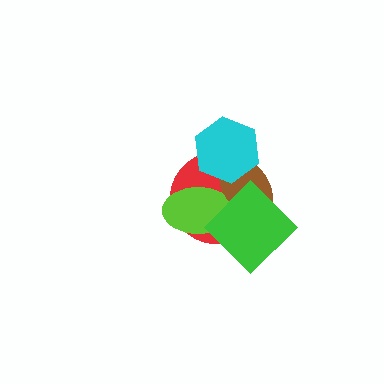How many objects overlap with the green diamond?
3 objects overlap with the green diamond.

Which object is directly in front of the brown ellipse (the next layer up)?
The green diamond is directly in front of the brown ellipse.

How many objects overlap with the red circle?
4 objects overlap with the red circle.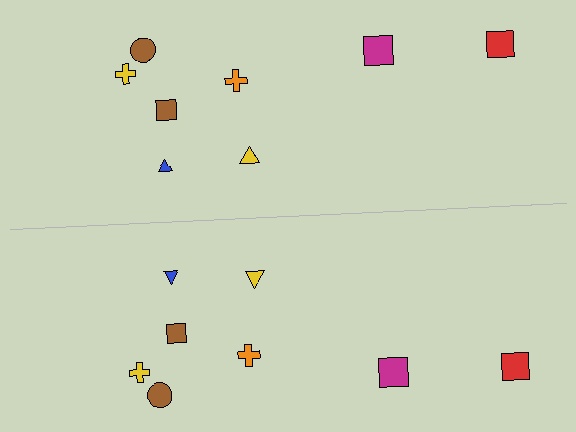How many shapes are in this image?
There are 16 shapes in this image.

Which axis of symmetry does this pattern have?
The pattern has a horizontal axis of symmetry running through the center of the image.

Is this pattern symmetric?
Yes, this pattern has bilateral (reflection) symmetry.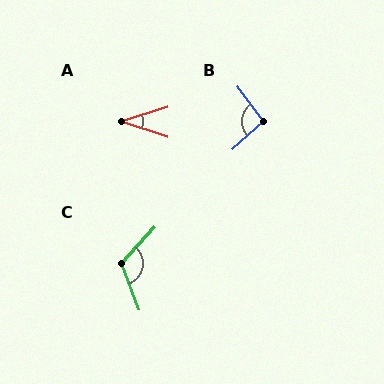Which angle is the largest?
C, at approximately 117 degrees.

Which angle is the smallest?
A, at approximately 36 degrees.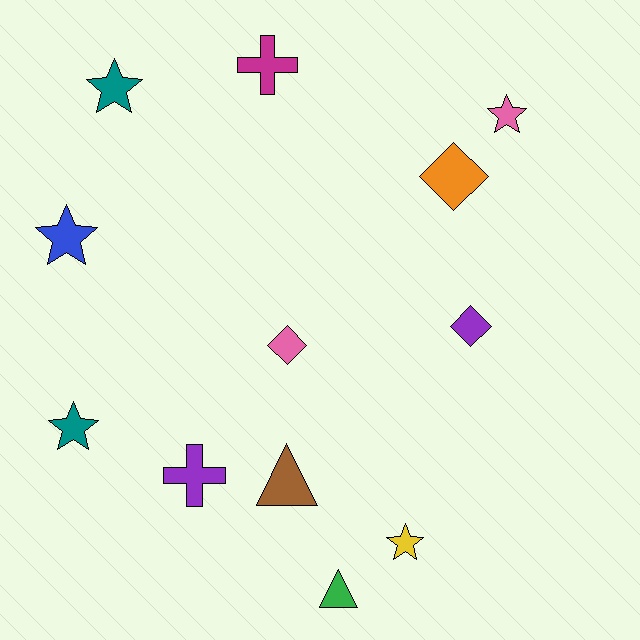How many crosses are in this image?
There are 2 crosses.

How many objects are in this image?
There are 12 objects.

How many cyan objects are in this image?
There are no cyan objects.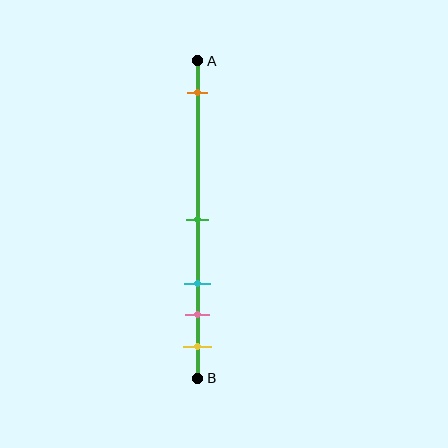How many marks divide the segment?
There are 5 marks dividing the segment.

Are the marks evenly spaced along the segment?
No, the marks are not evenly spaced.